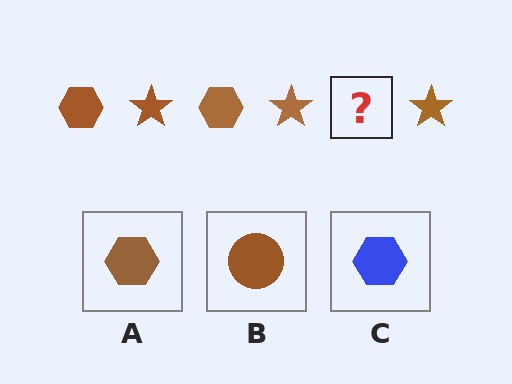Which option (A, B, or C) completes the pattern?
A.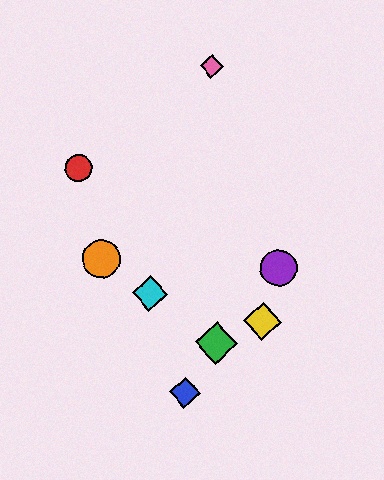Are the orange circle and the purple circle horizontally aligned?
Yes, both are at y≈259.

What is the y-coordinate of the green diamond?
The green diamond is at y≈343.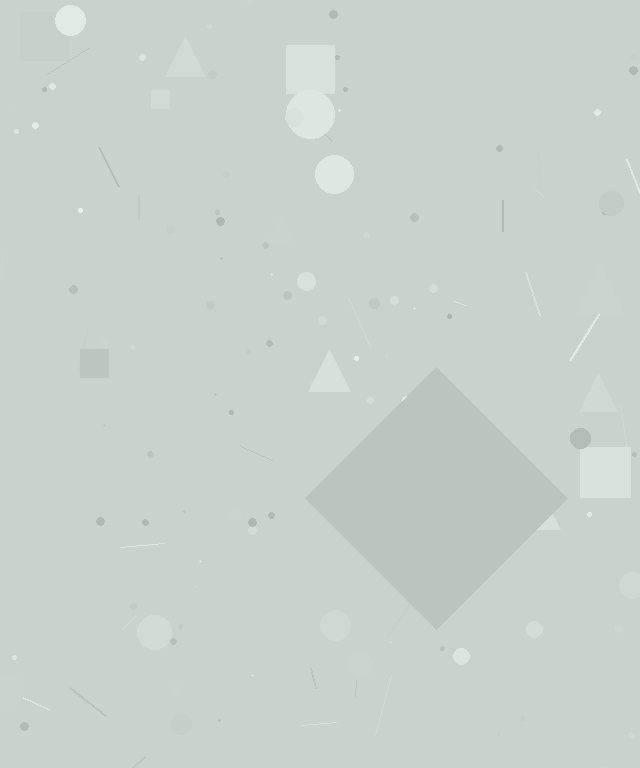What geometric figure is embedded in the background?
A diamond is embedded in the background.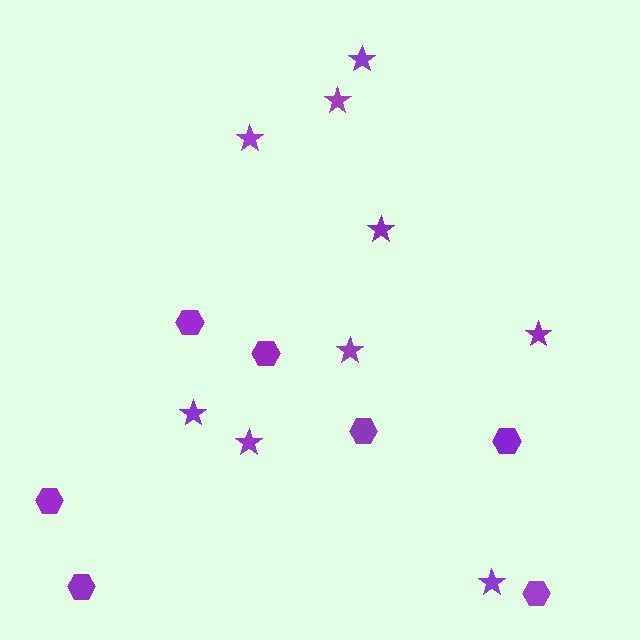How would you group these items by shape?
There are 2 groups: one group of stars (9) and one group of hexagons (7).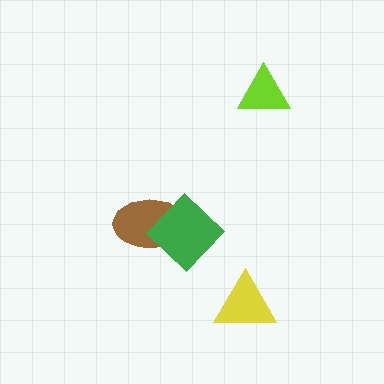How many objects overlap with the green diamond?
1 object overlaps with the green diamond.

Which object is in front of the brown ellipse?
The green diamond is in front of the brown ellipse.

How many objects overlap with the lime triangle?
0 objects overlap with the lime triangle.